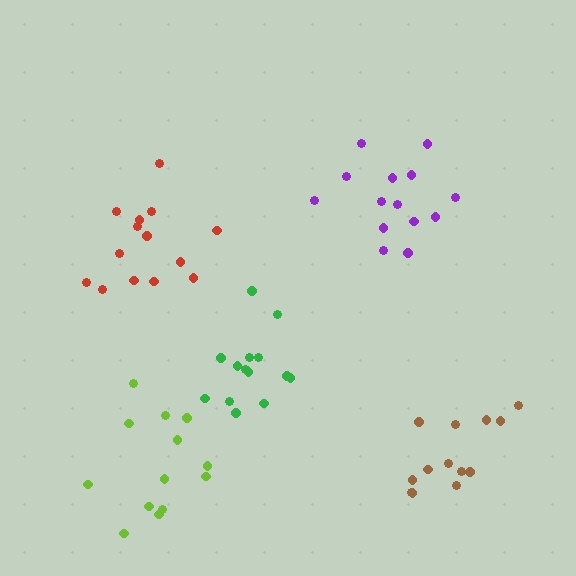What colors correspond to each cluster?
The clusters are colored: red, lime, purple, brown, green.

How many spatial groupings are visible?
There are 5 spatial groupings.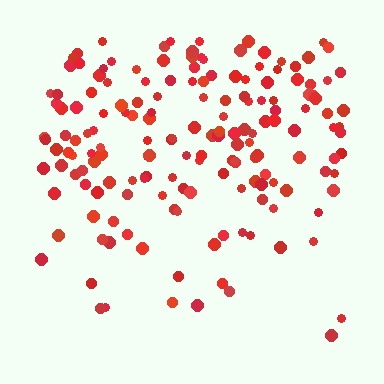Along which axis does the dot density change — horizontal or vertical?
Vertical.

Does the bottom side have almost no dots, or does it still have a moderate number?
Still a moderate number, just noticeably fewer than the top.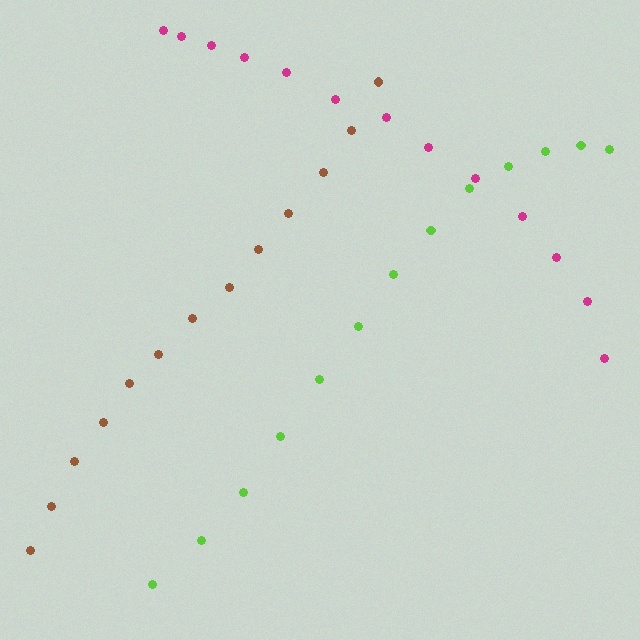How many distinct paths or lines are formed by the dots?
There are 3 distinct paths.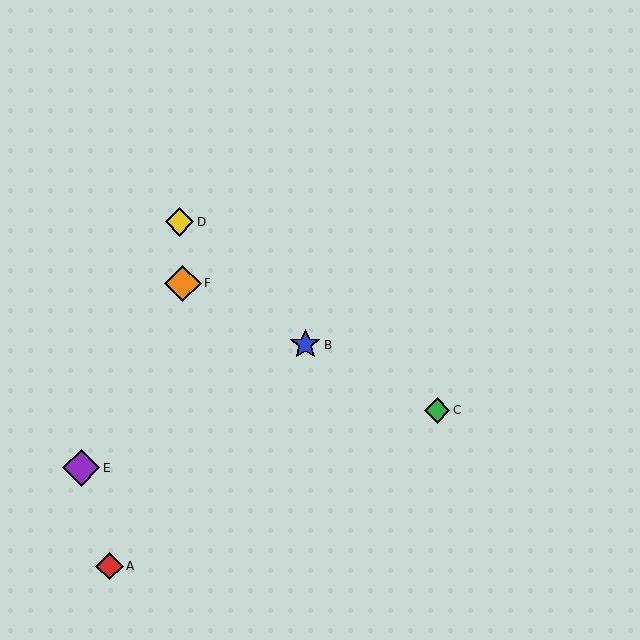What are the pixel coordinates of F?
Object F is at (183, 283).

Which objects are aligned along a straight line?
Objects B, C, F are aligned along a straight line.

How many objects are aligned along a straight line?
3 objects (B, C, F) are aligned along a straight line.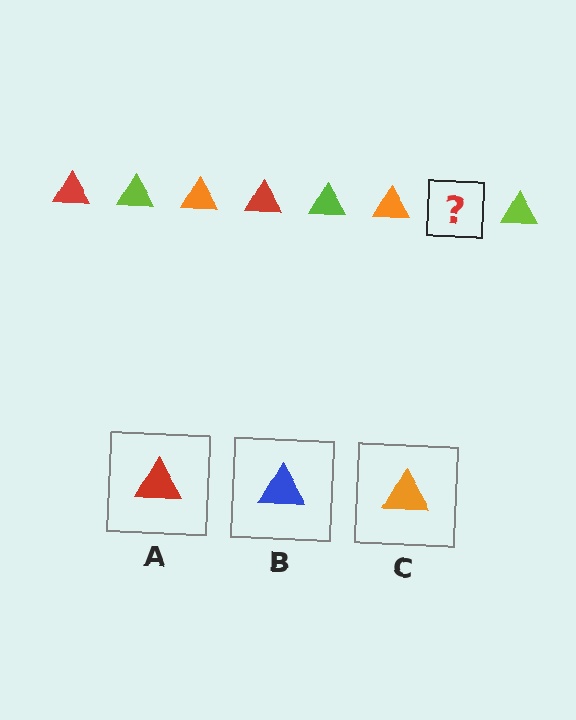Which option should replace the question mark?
Option A.